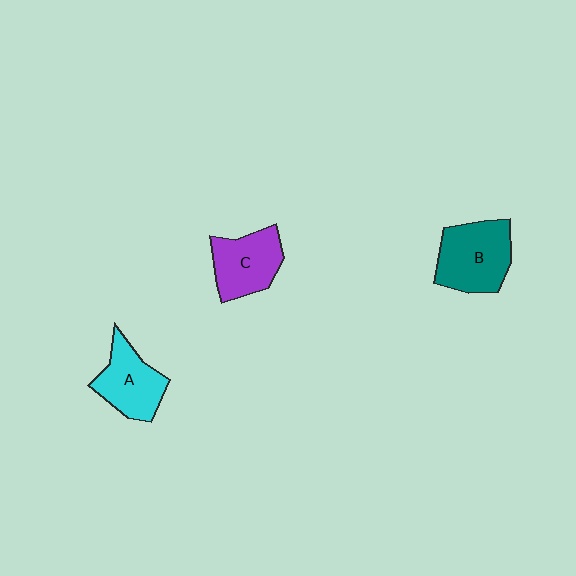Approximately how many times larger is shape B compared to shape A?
Approximately 1.2 times.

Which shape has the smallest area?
Shape A (cyan).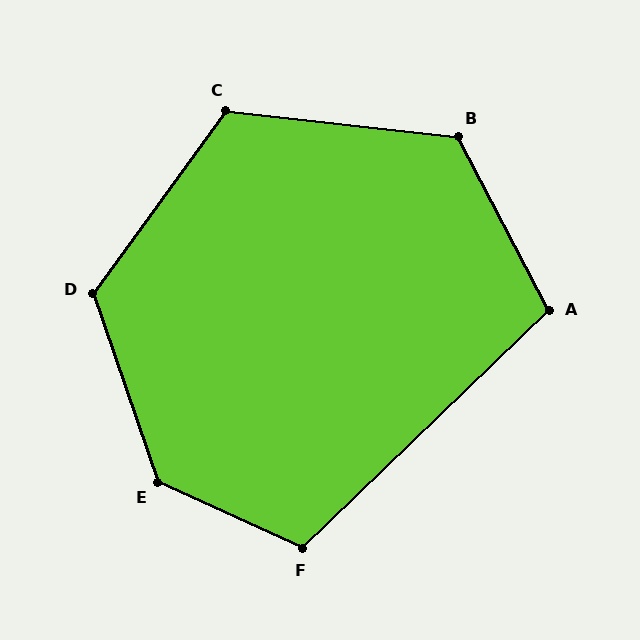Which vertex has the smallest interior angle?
A, at approximately 106 degrees.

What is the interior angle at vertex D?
Approximately 125 degrees (obtuse).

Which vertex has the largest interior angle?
E, at approximately 134 degrees.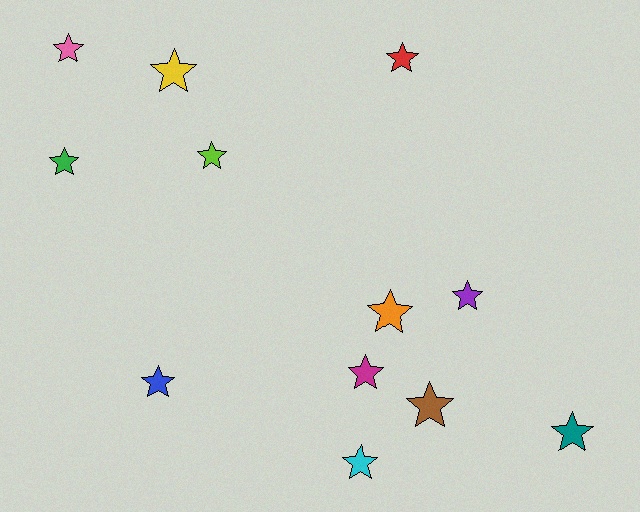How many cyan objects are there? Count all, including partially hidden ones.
There is 1 cyan object.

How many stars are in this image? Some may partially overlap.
There are 12 stars.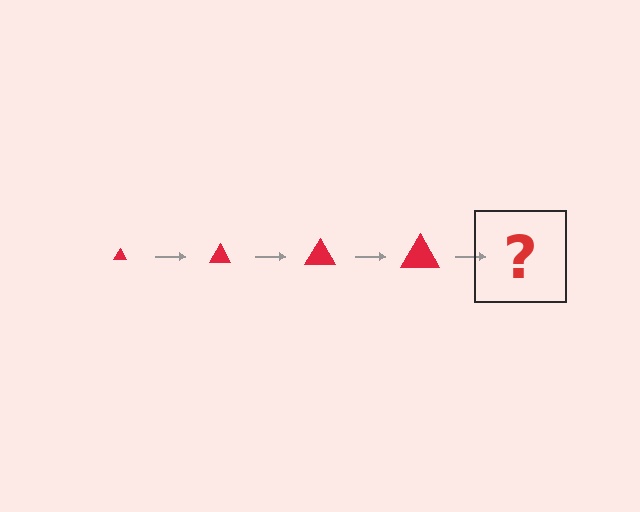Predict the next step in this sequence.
The next step is a red triangle, larger than the previous one.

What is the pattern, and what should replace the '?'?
The pattern is that the triangle gets progressively larger each step. The '?' should be a red triangle, larger than the previous one.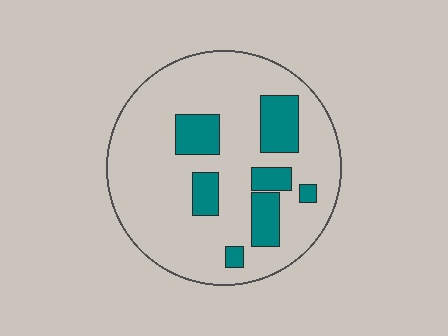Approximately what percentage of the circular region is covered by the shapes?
Approximately 20%.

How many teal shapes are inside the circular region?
7.